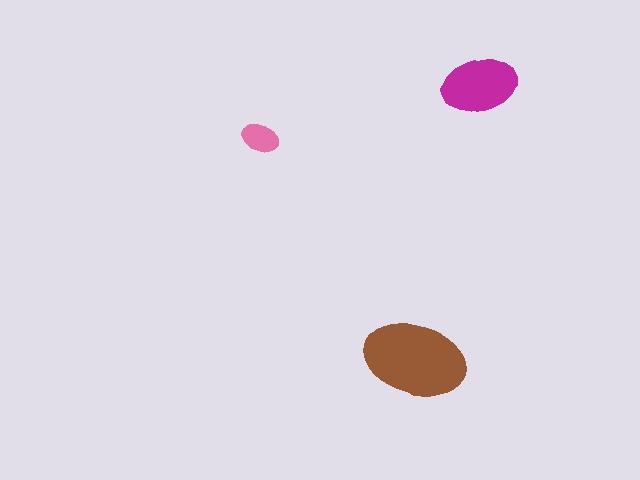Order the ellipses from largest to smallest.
the brown one, the magenta one, the pink one.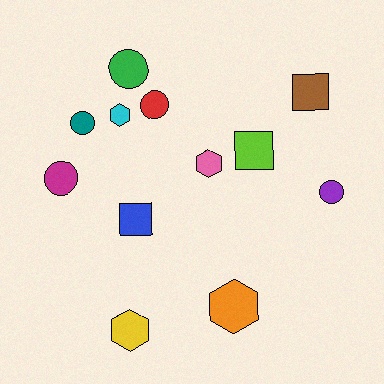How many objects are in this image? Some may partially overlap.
There are 12 objects.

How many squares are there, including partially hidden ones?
There are 3 squares.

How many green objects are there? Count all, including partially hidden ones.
There is 1 green object.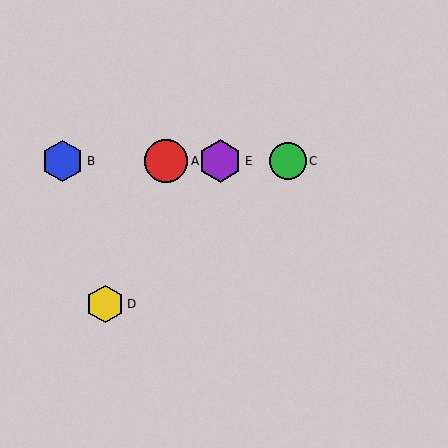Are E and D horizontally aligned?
No, E is at y≈161 and D is at y≈304.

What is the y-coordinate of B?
Object B is at y≈161.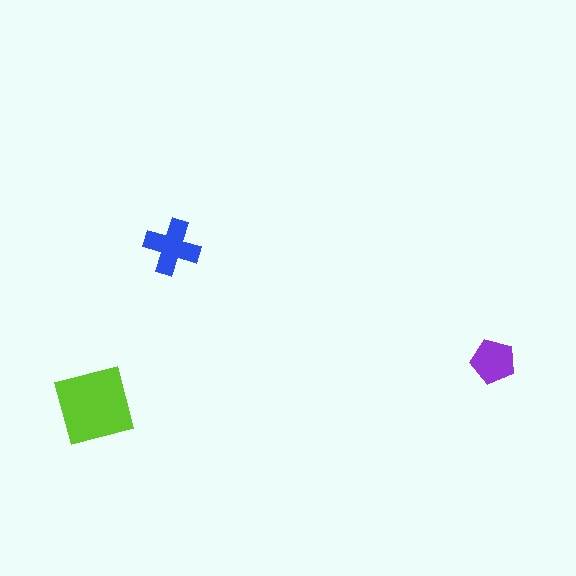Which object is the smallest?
The purple pentagon.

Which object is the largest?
The lime square.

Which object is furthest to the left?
The lime square is leftmost.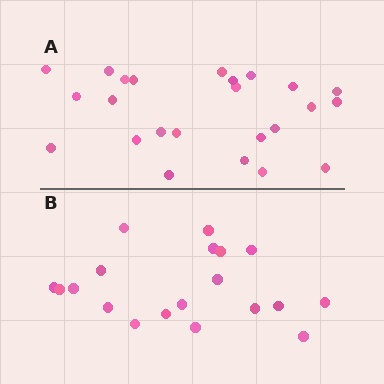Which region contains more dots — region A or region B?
Region A (the top region) has more dots.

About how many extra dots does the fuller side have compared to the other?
Region A has about 5 more dots than region B.